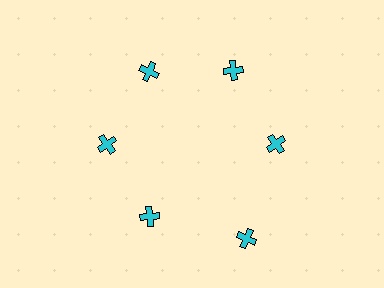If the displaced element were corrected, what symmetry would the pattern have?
It would have 6-fold rotational symmetry — the pattern would map onto itself every 60 degrees.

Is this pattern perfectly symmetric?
No. The 6 cyan crosses are arranged in a ring, but one element near the 5 o'clock position is pushed outward from the center, breaking the 6-fold rotational symmetry.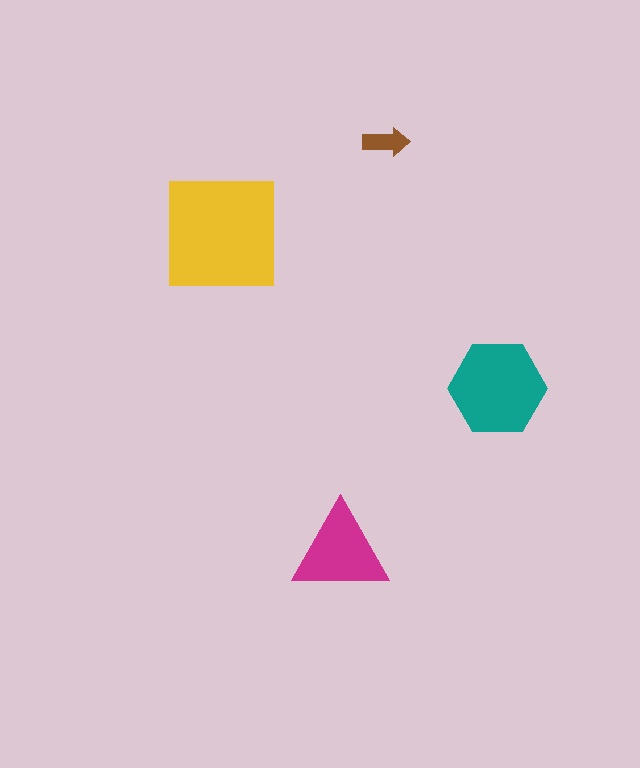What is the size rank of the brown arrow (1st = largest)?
4th.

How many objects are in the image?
There are 4 objects in the image.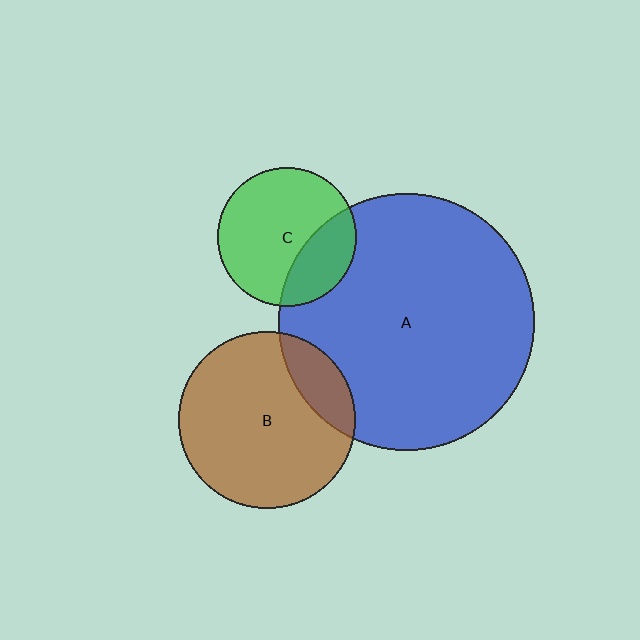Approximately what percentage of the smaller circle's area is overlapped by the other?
Approximately 30%.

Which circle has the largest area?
Circle A (blue).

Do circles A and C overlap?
Yes.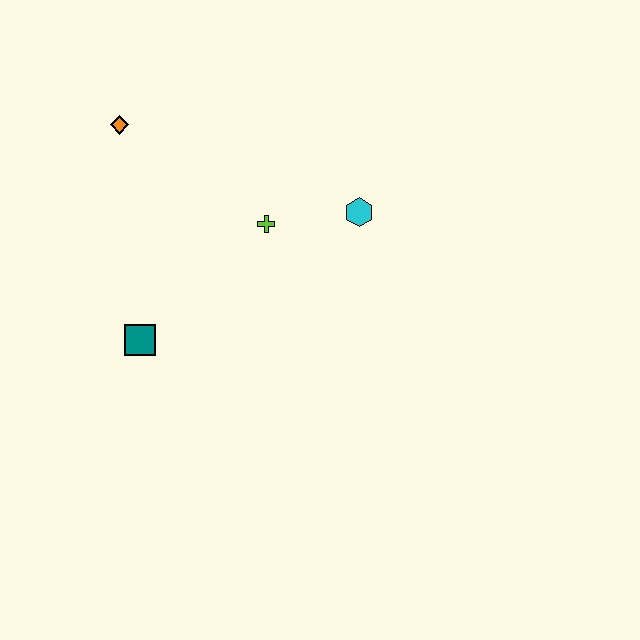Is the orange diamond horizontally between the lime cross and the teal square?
No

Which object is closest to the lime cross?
The cyan hexagon is closest to the lime cross.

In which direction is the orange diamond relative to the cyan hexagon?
The orange diamond is to the left of the cyan hexagon.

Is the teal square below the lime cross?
Yes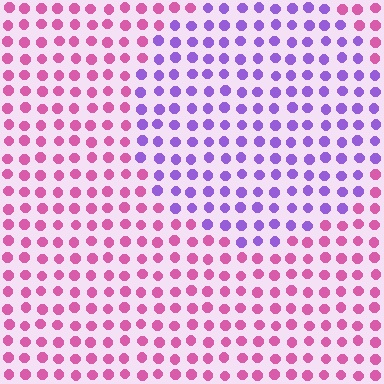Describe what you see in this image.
The image is filled with small pink elements in a uniform arrangement. A circle-shaped region is visible where the elements are tinted to a slightly different hue, forming a subtle color boundary.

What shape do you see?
I see a circle.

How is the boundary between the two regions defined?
The boundary is defined purely by a slight shift in hue (about 54 degrees). Spacing, size, and orientation are identical on both sides.